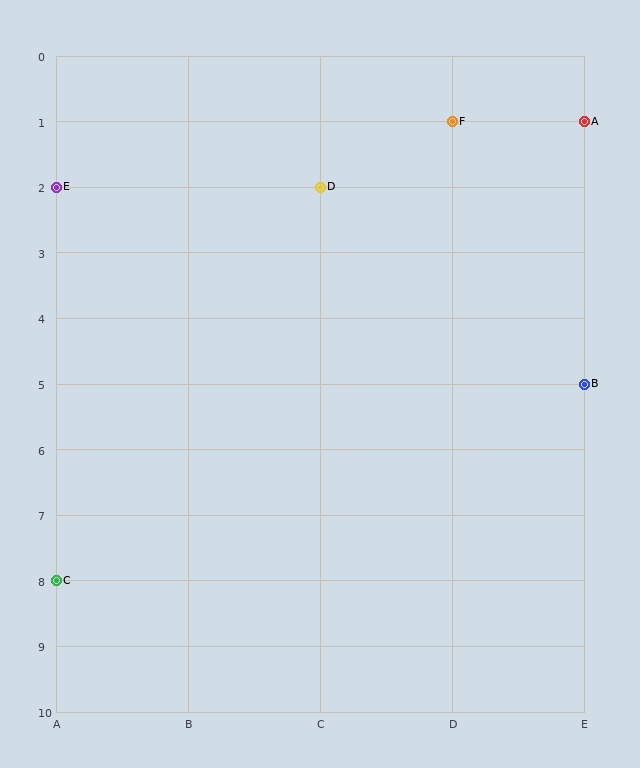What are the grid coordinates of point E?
Point E is at grid coordinates (A, 2).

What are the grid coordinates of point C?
Point C is at grid coordinates (A, 8).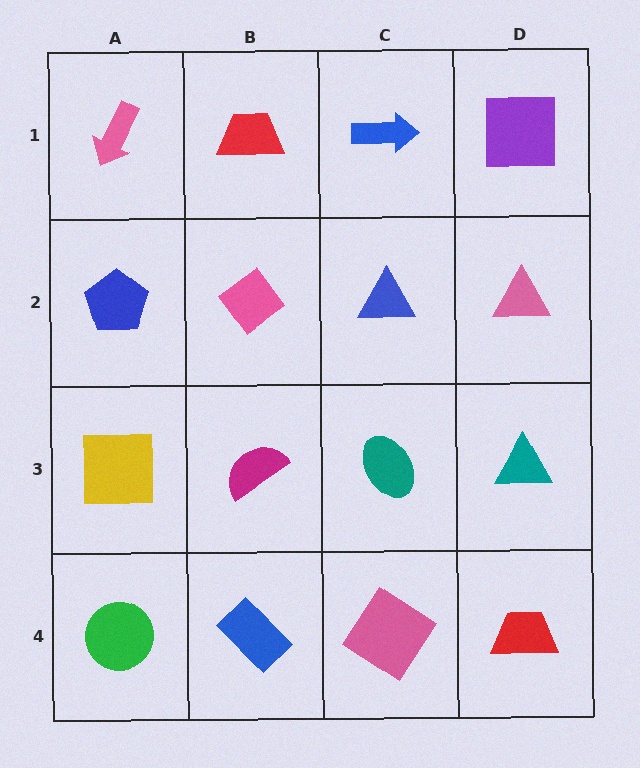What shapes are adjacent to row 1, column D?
A pink triangle (row 2, column D), a blue arrow (row 1, column C).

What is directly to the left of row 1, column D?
A blue arrow.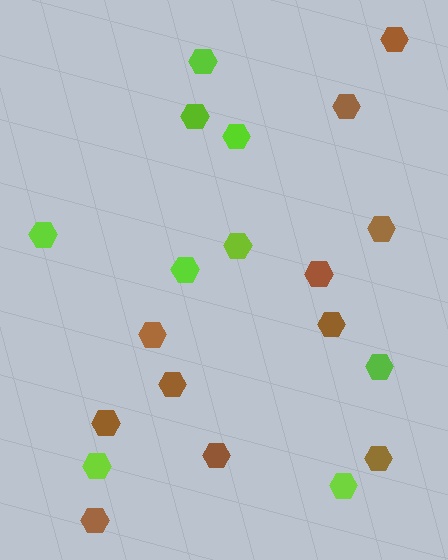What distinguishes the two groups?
There are 2 groups: one group of brown hexagons (11) and one group of lime hexagons (9).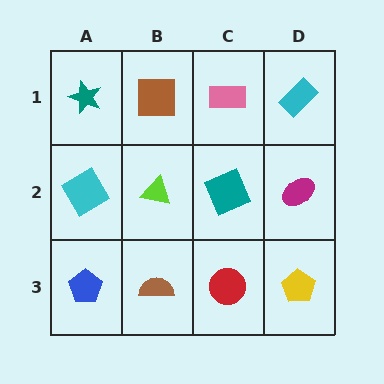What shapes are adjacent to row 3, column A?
A cyan diamond (row 2, column A), a brown semicircle (row 3, column B).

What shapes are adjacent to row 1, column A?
A cyan diamond (row 2, column A), a brown square (row 1, column B).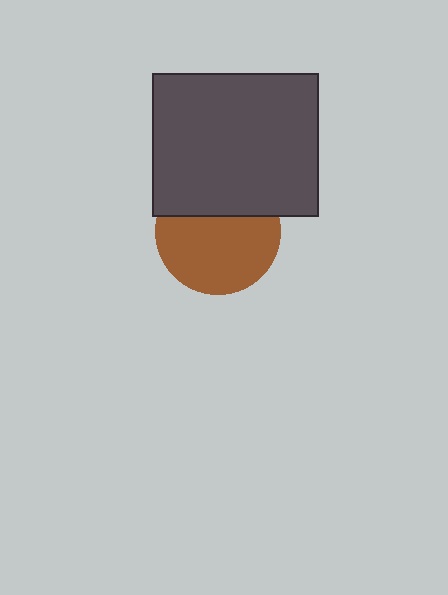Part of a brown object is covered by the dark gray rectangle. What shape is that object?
It is a circle.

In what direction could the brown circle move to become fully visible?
The brown circle could move down. That would shift it out from behind the dark gray rectangle entirely.